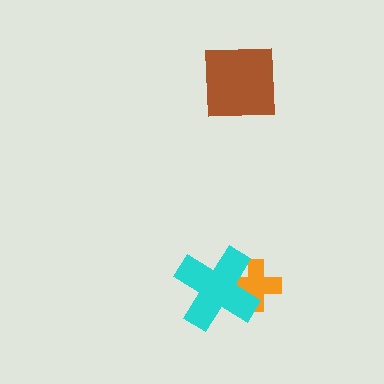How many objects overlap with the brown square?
0 objects overlap with the brown square.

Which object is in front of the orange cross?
The cyan cross is in front of the orange cross.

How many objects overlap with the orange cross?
1 object overlaps with the orange cross.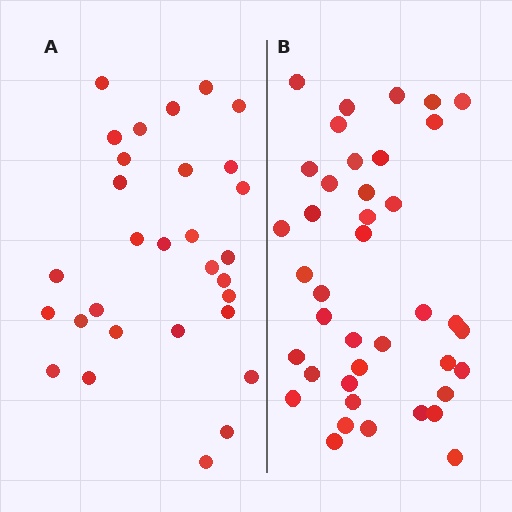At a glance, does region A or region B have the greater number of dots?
Region B (the right region) has more dots.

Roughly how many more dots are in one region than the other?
Region B has roughly 10 or so more dots than region A.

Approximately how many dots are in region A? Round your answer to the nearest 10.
About 30 dots.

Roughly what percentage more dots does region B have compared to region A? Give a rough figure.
About 35% more.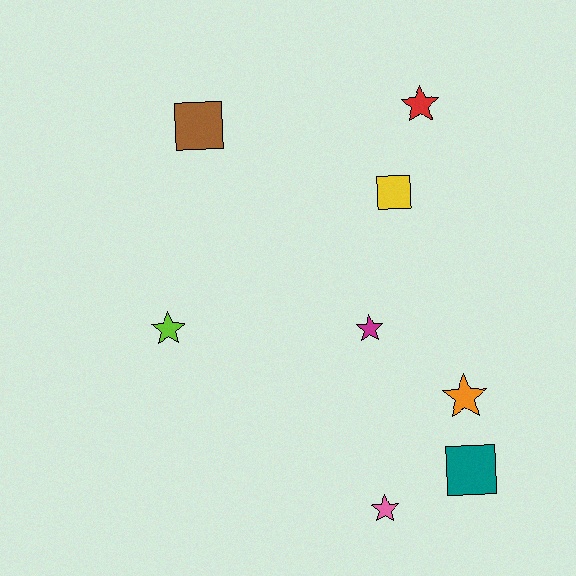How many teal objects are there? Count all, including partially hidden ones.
There is 1 teal object.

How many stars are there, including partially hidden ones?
There are 5 stars.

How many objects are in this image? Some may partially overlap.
There are 8 objects.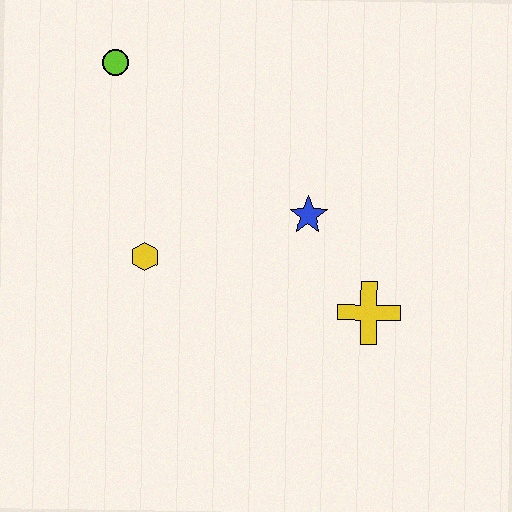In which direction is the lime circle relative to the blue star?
The lime circle is to the left of the blue star.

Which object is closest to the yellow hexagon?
The blue star is closest to the yellow hexagon.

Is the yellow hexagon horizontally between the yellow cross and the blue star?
No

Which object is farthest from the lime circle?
The yellow cross is farthest from the lime circle.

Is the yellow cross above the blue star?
No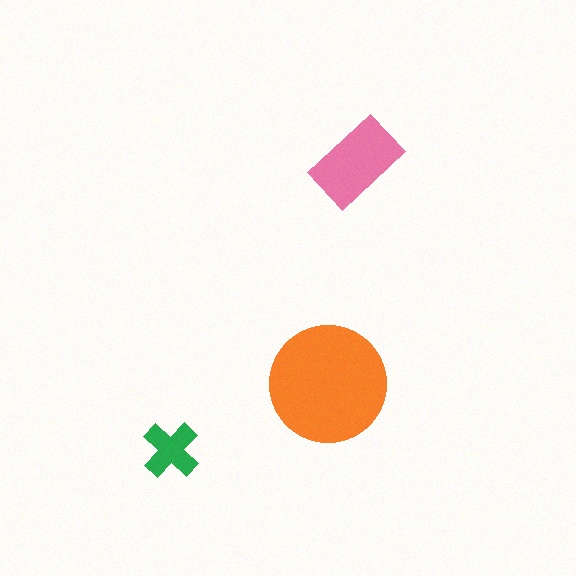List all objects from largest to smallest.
The orange circle, the pink rectangle, the green cross.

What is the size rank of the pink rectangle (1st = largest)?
2nd.